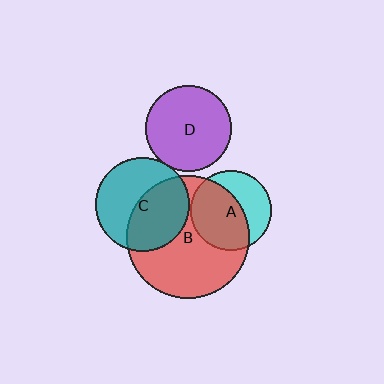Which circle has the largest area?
Circle B (red).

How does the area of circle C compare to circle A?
Approximately 1.4 times.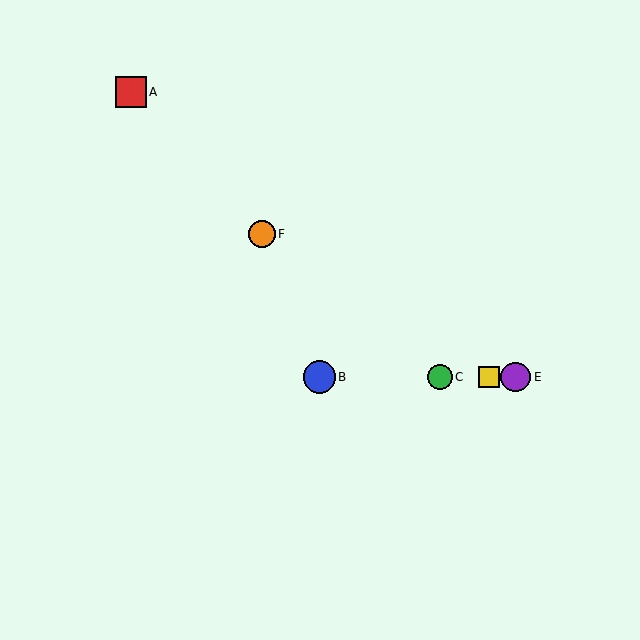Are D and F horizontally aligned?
No, D is at y≈377 and F is at y≈234.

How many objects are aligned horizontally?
4 objects (B, C, D, E) are aligned horizontally.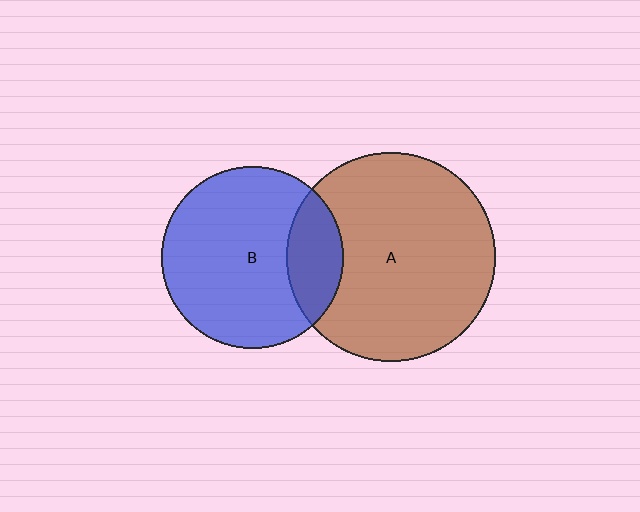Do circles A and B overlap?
Yes.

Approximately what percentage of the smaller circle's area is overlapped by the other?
Approximately 20%.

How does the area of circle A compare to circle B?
Approximately 1.3 times.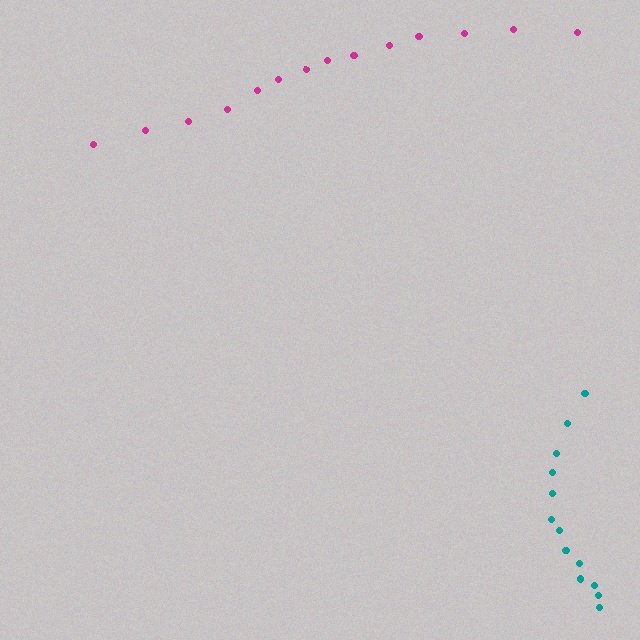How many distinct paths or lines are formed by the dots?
There are 2 distinct paths.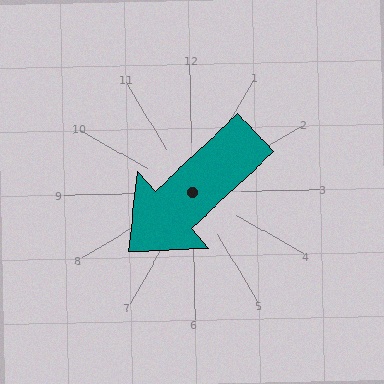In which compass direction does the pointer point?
Southwest.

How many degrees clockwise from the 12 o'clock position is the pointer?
Approximately 228 degrees.